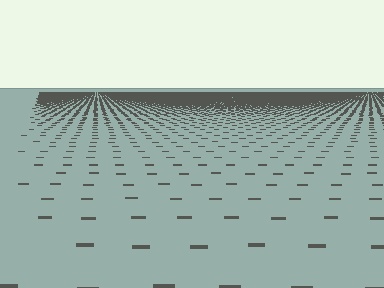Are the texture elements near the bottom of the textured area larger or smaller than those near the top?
Larger. Near the bottom, elements are closer to the viewer and appear at a bigger on-screen size.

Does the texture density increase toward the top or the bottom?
Density increases toward the top.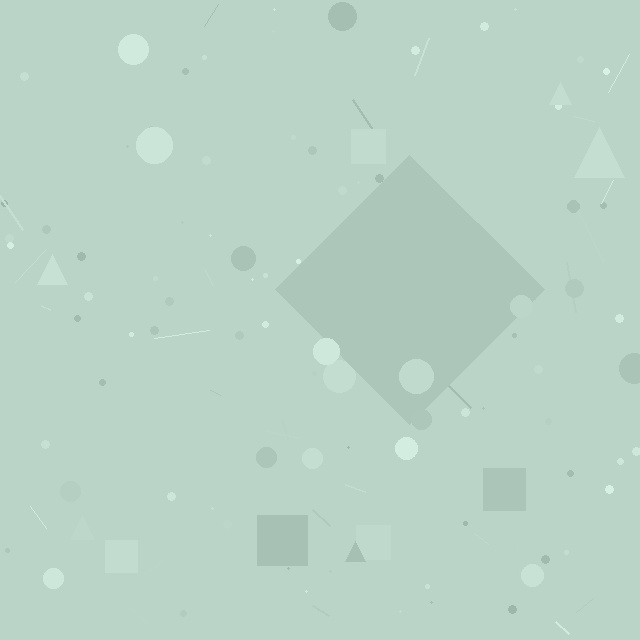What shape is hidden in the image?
A diamond is hidden in the image.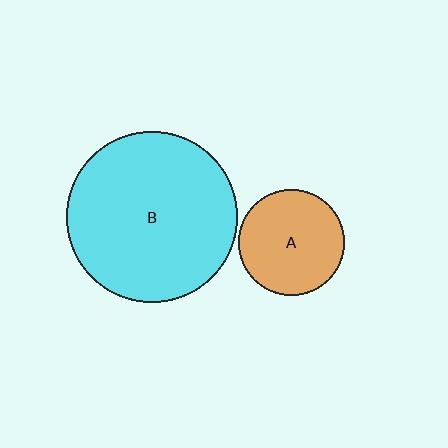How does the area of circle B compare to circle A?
Approximately 2.6 times.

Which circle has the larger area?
Circle B (cyan).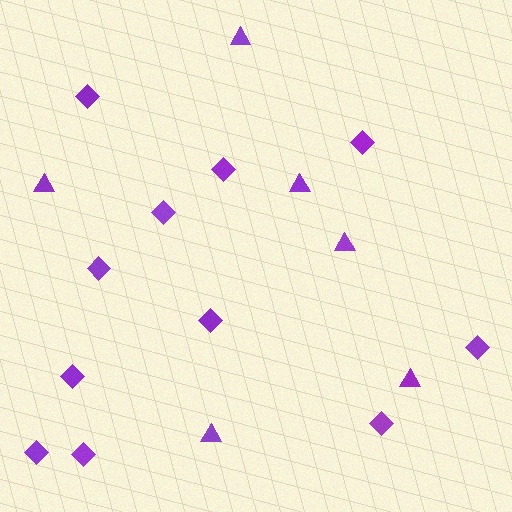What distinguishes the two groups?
There are 2 groups: one group of diamonds (11) and one group of triangles (6).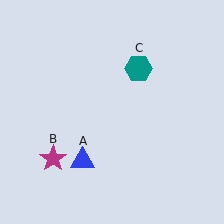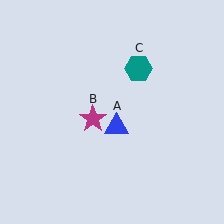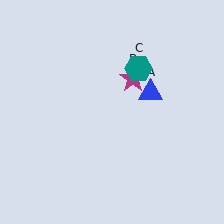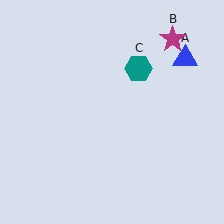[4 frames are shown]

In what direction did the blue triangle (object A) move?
The blue triangle (object A) moved up and to the right.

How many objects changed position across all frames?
2 objects changed position: blue triangle (object A), magenta star (object B).